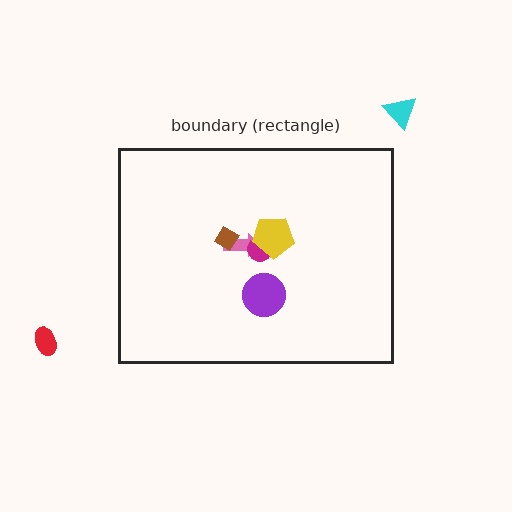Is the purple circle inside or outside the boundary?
Inside.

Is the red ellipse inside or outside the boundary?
Outside.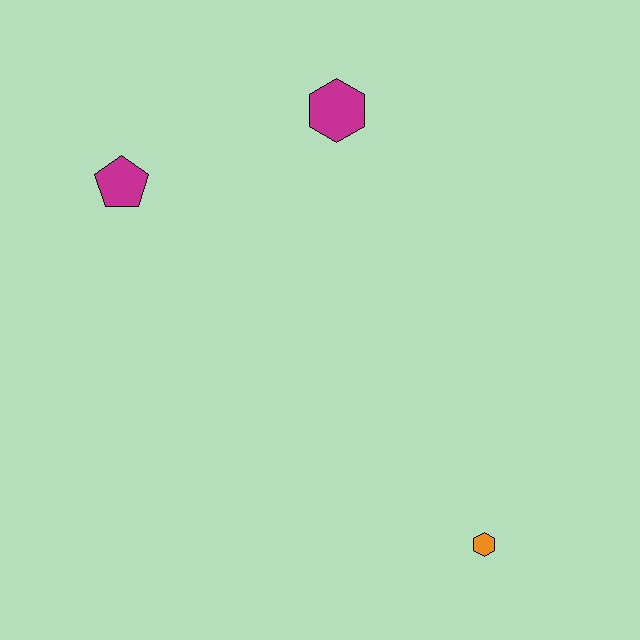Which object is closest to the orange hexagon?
The magenta hexagon is closest to the orange hexagon.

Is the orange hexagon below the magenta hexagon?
Yes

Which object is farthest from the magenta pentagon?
The orange hexagon is farthest from the magenta pentagon.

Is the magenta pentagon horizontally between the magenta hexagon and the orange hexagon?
No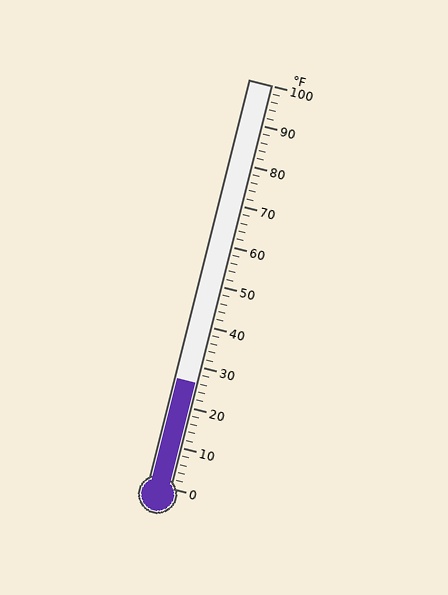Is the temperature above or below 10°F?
The temperature is above 10°F.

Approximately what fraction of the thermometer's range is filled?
The thermometer is filled to approximately 25% of its range.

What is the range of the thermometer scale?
The thermometer scale ranges from 0°F to 100°F.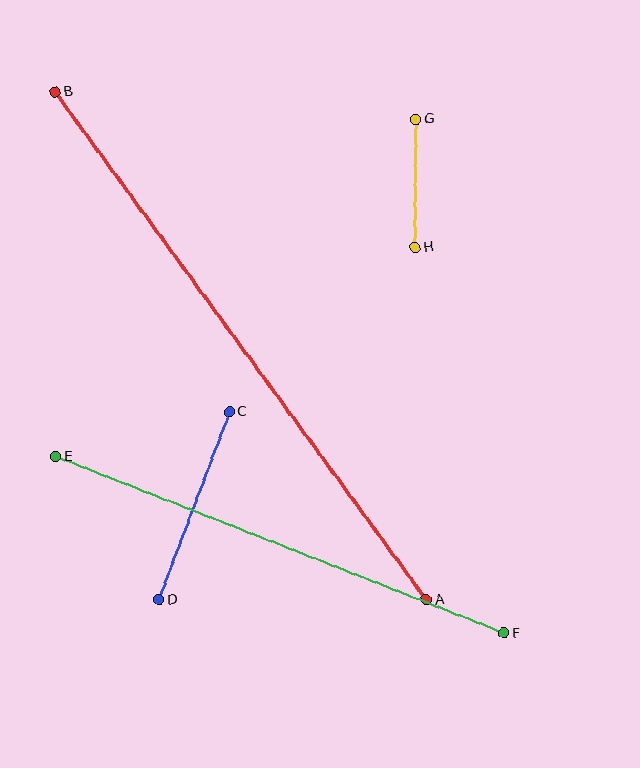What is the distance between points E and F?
The distance is approximately 481 pixels.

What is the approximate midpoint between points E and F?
The midpoint is at approximately (280, 545) pixels.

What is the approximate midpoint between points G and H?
The midpoint is at approximately (416, 183) pixels.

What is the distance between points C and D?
The distance is approximately 201 pixels.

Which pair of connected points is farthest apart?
Points A and B are farthest apart.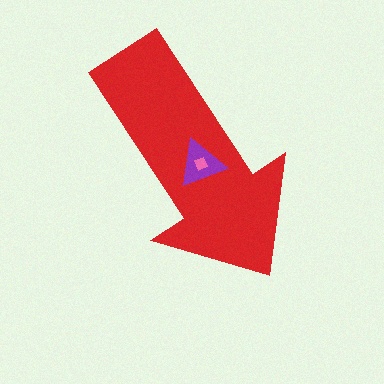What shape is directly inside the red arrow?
The purple triangle.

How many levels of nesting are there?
3.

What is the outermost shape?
The red arrow.